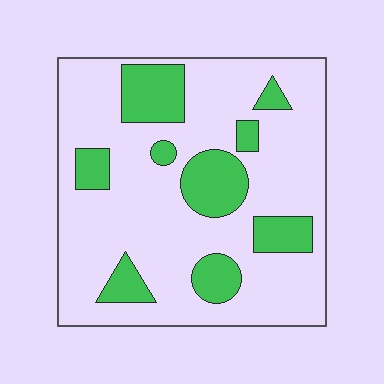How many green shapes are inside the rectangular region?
9.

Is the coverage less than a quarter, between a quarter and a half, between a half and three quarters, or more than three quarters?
Less than a quarter.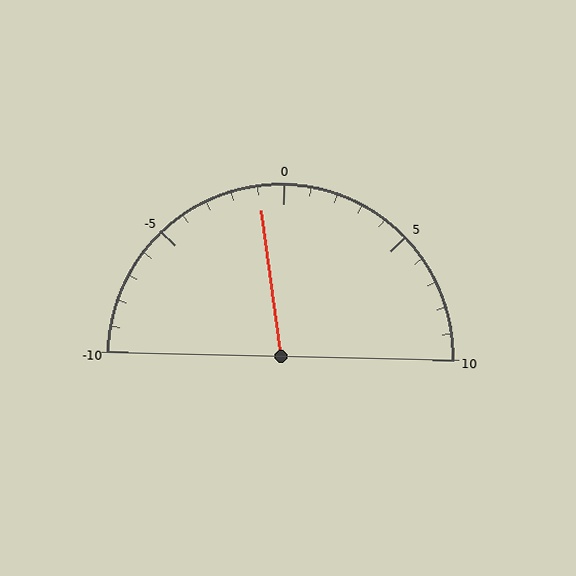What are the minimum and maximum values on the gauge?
The gauge ranges from -10 to 10.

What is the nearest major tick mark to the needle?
The nearest major tick mark is 0.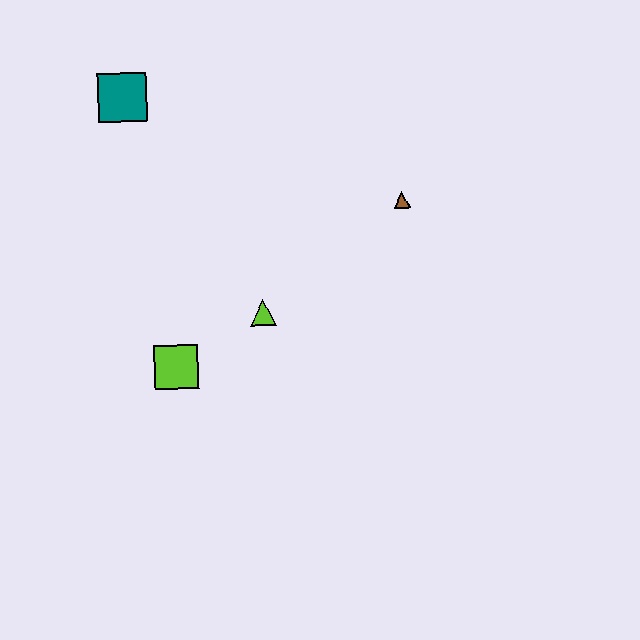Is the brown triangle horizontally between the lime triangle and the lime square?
No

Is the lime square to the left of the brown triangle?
Yes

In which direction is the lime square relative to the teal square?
The lime square is below the teal square.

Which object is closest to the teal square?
The lime triangle is closest to the teal square.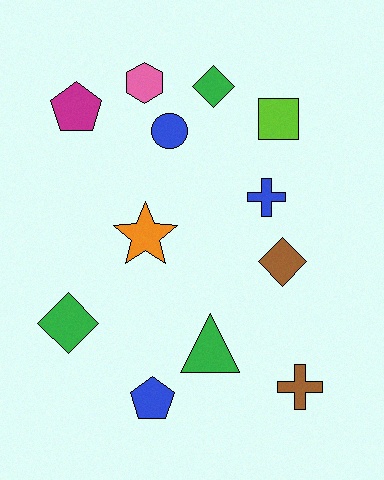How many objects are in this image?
There are 12 objects.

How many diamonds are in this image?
There are 3 diamonds.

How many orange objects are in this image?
There is 1 orange object.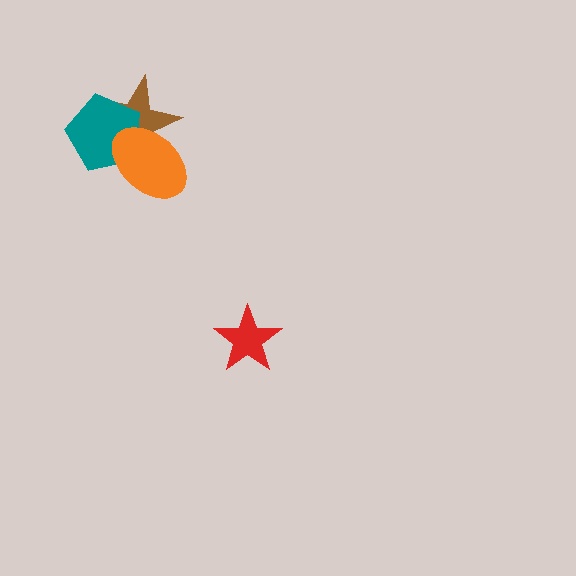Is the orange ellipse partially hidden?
No, no other shape covers it.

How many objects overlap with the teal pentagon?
2 objects overlap with the teal pentagon.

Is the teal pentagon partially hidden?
Yes, it is partially covered by another shape.